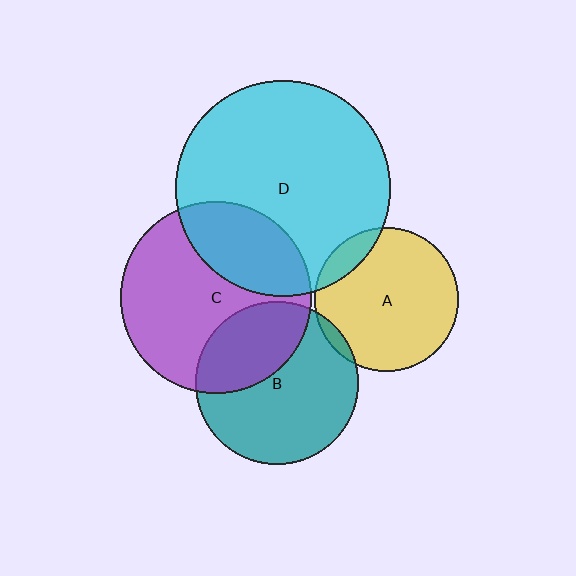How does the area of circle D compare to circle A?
Approximately 2.2 times.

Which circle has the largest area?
Circle D (cyan).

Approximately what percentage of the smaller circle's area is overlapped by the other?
Approximately 30%.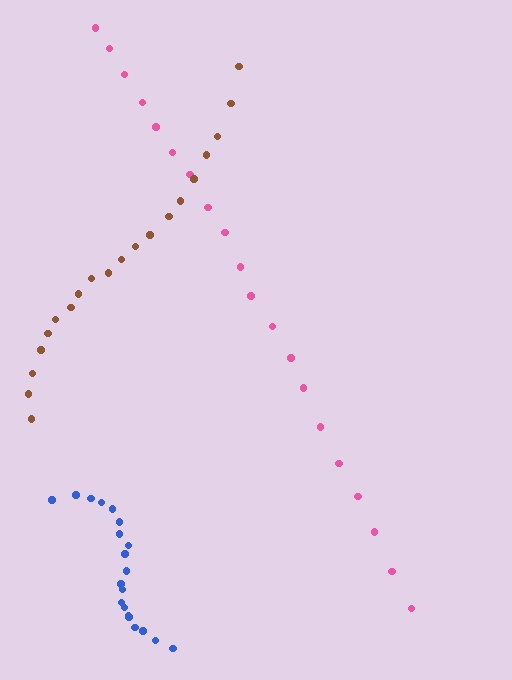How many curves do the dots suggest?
There are 3 distinct paths.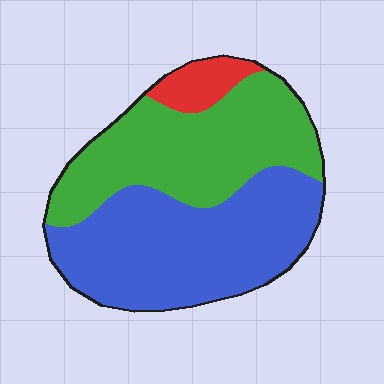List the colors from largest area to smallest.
From largest to smallest: blue, green, red.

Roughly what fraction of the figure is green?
Green takes up between a quarter and a half of the figure.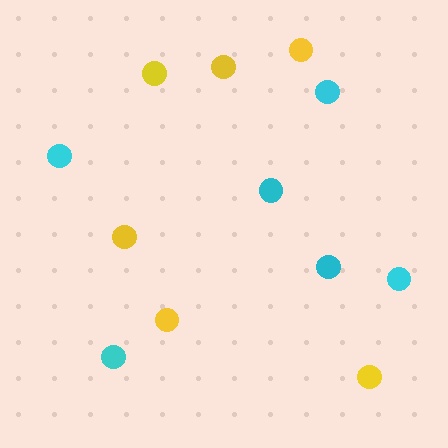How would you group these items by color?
There are 2 groups: one group of yellow circles (6) and one group of cyan circles (6).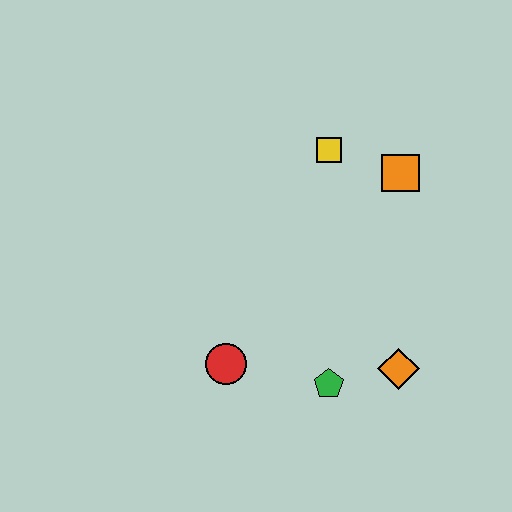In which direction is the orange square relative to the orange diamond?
The orange square is above the orange diamond.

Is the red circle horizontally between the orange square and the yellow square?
No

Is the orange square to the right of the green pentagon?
Yes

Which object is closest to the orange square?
The yellow square is closest to the orange square.